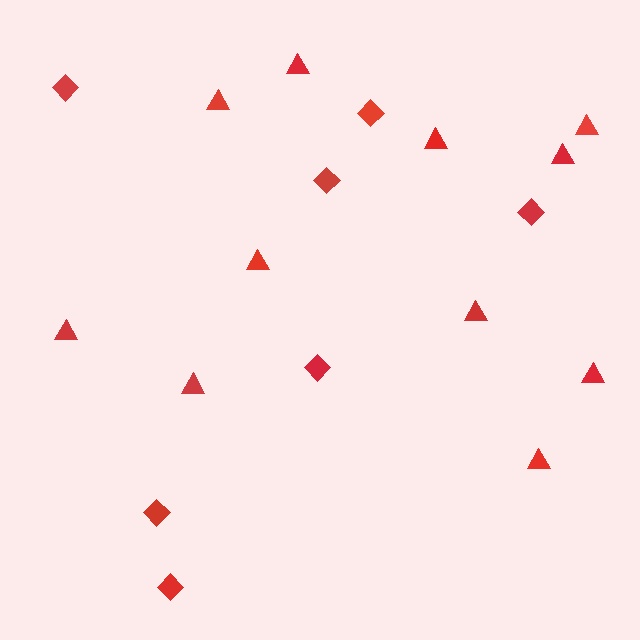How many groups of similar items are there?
There are 2 groups: one group of diamonds (7) and one group of triangles (11).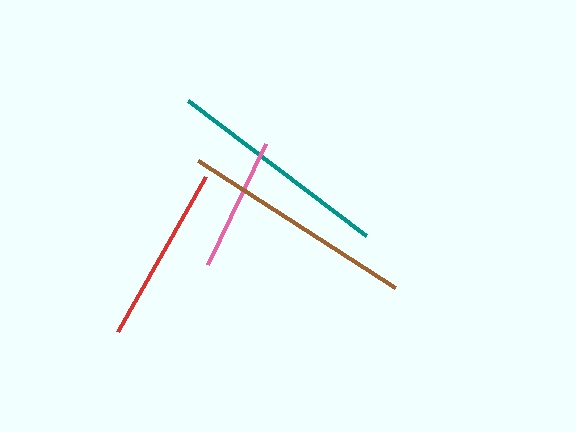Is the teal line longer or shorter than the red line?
The teal line is longer than the red line.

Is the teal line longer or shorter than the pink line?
The teal line is longer than the pink line.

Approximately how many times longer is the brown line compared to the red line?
The brown line is approximately 1.3 times the length of the red line.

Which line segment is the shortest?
The pink line is the shortest at approximately 134 pixels.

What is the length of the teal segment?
The teal segment is approximately 223 pixels long.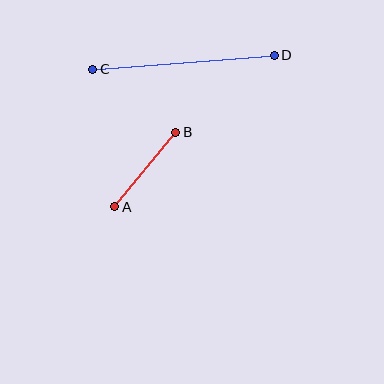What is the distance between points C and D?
The distance is approximately 182 pixels.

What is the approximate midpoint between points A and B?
The midpoint is at approximately (145, 169) pixels.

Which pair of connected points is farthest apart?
Points C and D are farthest apart.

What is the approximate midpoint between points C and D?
The midpoint is at approximately (184, 62) pixels.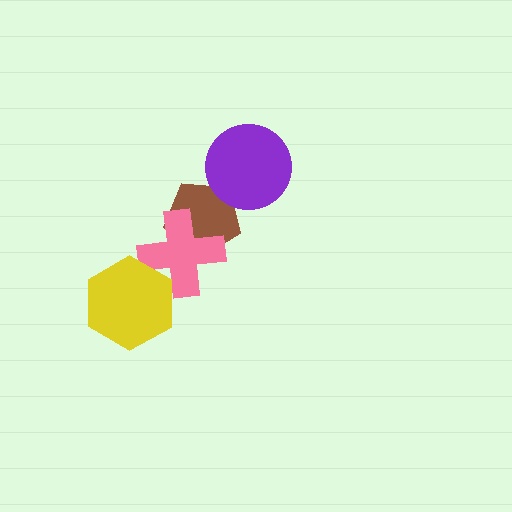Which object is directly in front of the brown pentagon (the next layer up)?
The purple circle is directly in front of the brown pentagon.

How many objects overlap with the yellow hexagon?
1 object overlaps with the yellow hexagon.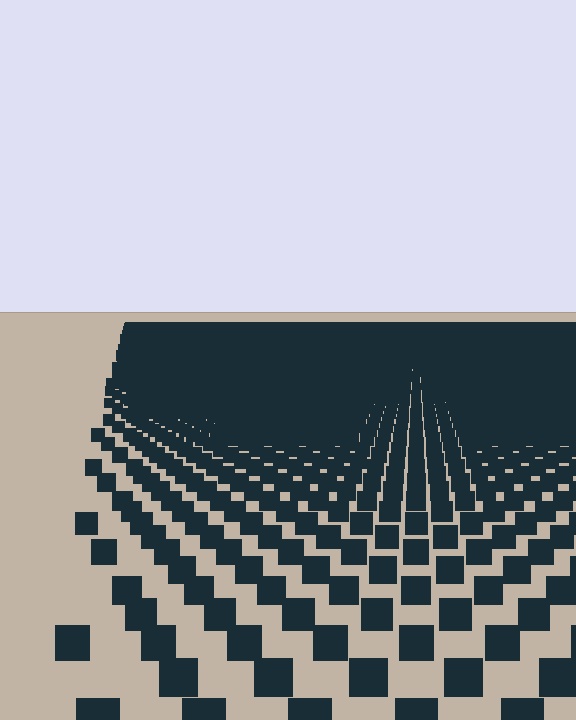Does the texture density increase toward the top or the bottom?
Density increases toward the top.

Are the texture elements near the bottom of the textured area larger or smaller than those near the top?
Larger. Near the bottom, elements are closer to the viewer and appear at a bigger on-screen size.